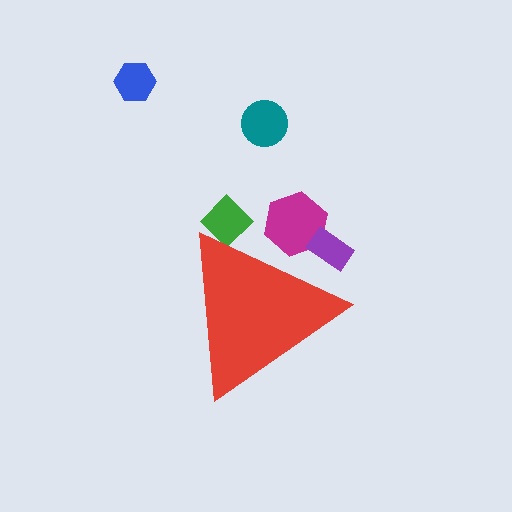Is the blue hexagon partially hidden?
No, the blue hexagon is fully visible.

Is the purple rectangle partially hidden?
Yes, the purple rectangle is partially hidden behind the red triangle.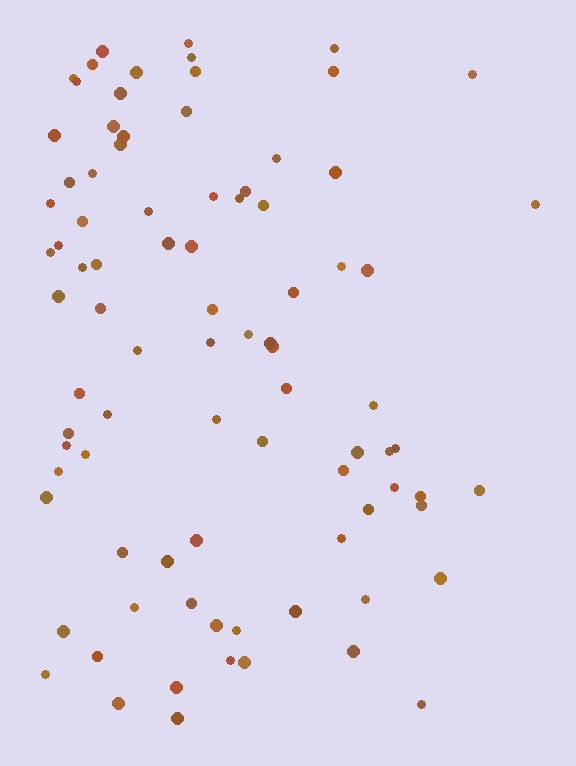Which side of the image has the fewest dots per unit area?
The right.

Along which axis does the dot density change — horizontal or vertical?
Horizontal.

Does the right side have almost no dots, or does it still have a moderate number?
Still a moderate number, just noticeably fewer than the left.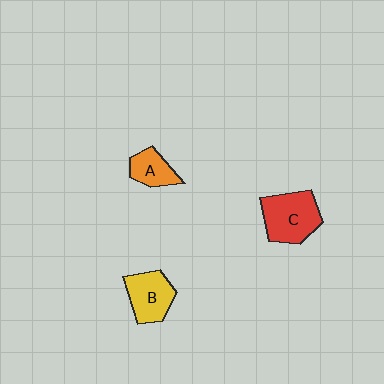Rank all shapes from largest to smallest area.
From largest to smallest: C (red), B (yellow), A (orange).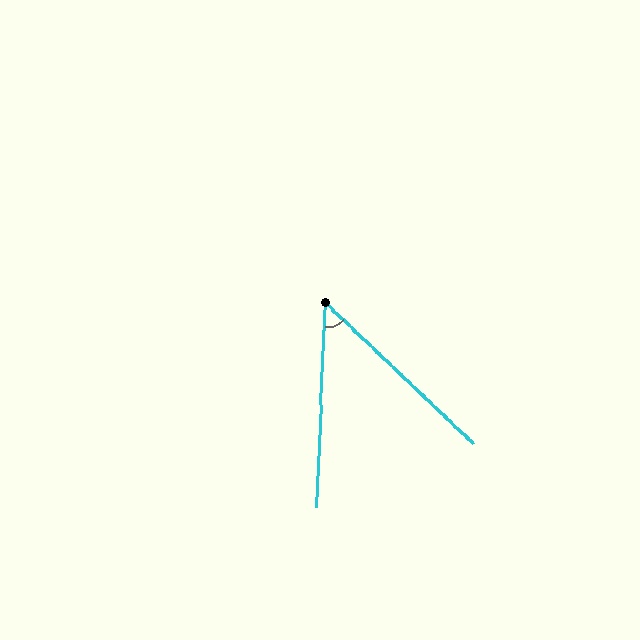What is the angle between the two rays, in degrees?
Approximately 49 degrees.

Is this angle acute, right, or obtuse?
It is acute.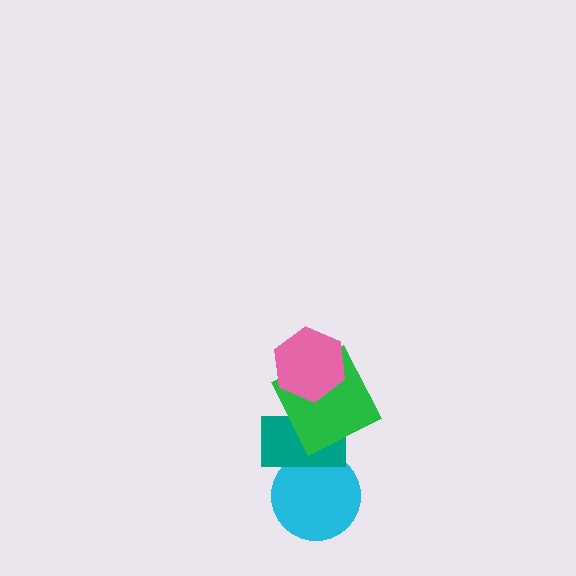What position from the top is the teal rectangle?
The teal rectangle is 3rd from the top.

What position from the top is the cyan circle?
The cyan circle is 4th from the top.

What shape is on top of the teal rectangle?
The green square is on top of the teal rectangle.